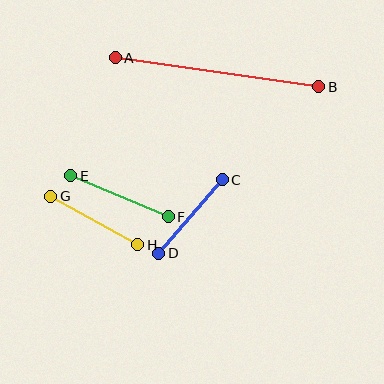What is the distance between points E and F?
The distance is approximately 106 pixels.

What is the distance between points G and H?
The distance is approximately 99 pixels.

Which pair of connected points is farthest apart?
Points A and B are farthest apart.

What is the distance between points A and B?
The distance is approximately 206 pixels.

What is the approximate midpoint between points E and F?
The midpoint is at approximately (120, 196) pixels.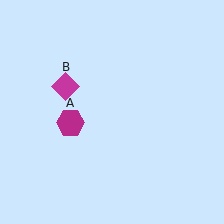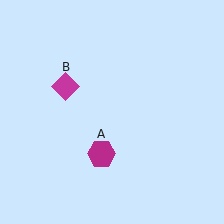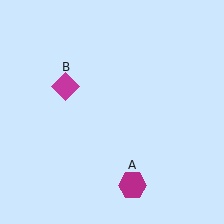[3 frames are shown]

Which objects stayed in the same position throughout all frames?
Magenta diamond (object B) remained stationary.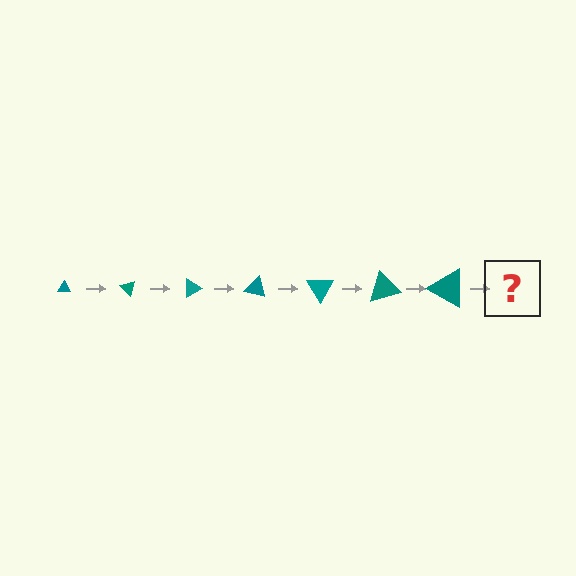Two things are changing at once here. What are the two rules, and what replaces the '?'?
The two rules are that the triangle grows larger each step and it rotates 45 degrees each step. The '?' should be a triangle, larger than the previous one and rotated 315 degrees from the start.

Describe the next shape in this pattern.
It should be a triangle, larger than the previous one and rotated 315 degrees from the start.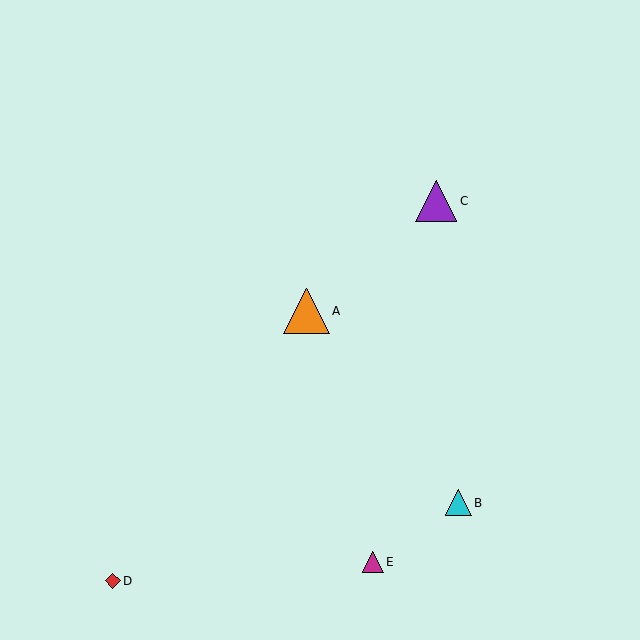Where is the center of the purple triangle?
The center of the purple triangle is at (436, 201).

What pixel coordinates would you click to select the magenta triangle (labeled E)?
Click at (373, 562) to select the magenta triangle E.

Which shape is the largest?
The orange triangle (labeled A) is the largest.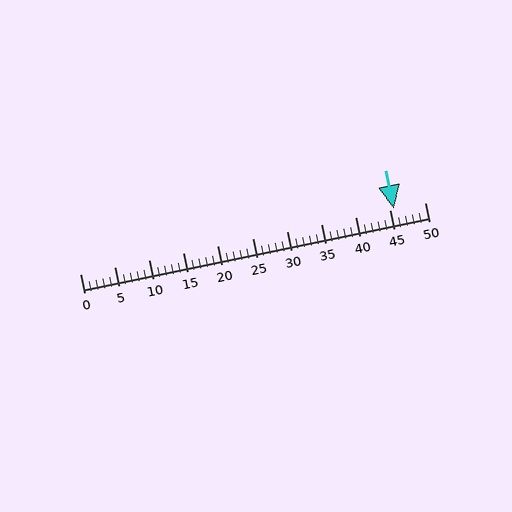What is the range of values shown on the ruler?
The ruler shows values from 0 to 50.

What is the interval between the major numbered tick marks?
The major tick marks are spaced 5 units apart.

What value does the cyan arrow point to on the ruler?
The cyan arrow points to approximately 46.